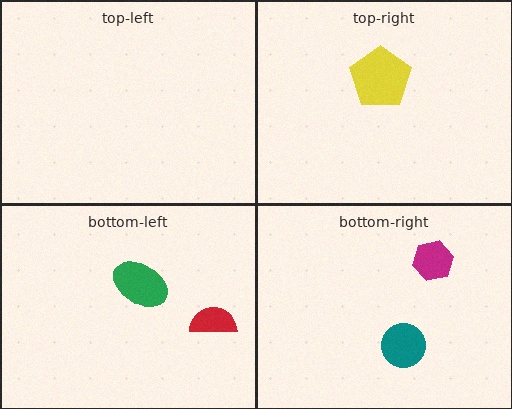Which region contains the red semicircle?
The bottom-left region.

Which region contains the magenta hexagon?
The bottom-right region.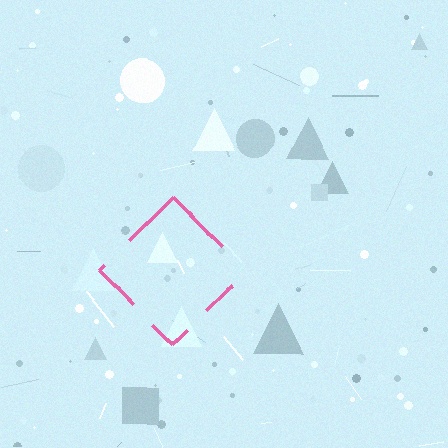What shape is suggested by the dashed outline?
The dashed outline suggests a diamond.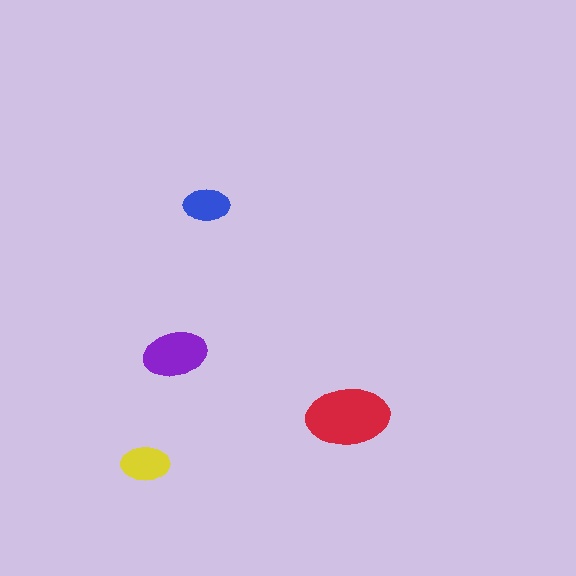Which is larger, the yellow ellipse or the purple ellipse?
The purple one.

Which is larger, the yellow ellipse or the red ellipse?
The red one.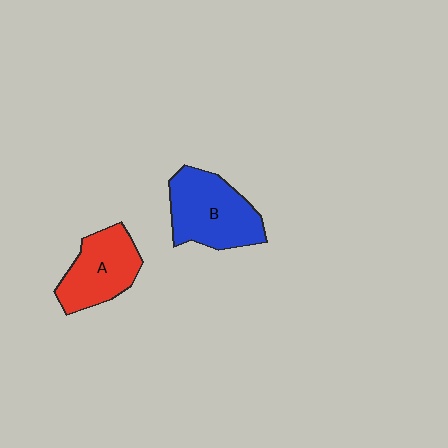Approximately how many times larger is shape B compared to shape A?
Approximately 1.2 times.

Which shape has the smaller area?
Shape A (red).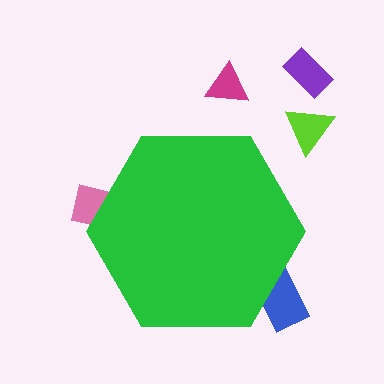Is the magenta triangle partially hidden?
No, the magenta triangle is fully visible.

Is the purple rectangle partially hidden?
No, the purple rectangle is fully visible.